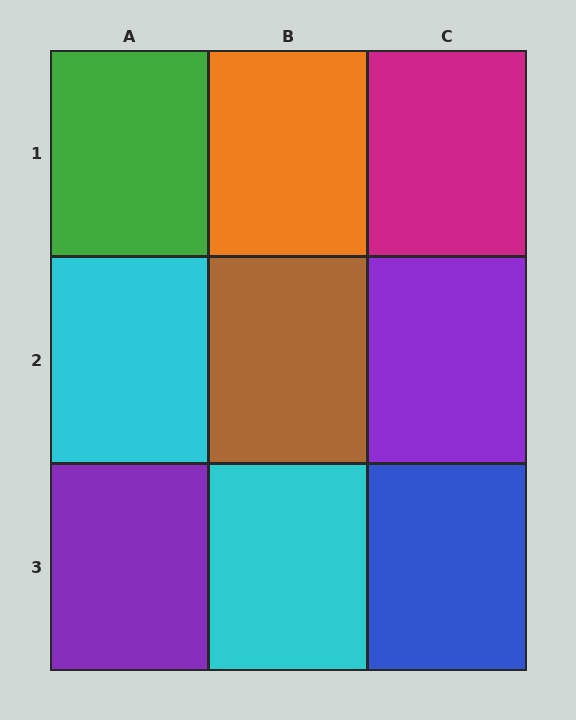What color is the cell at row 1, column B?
Orange.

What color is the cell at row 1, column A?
Green.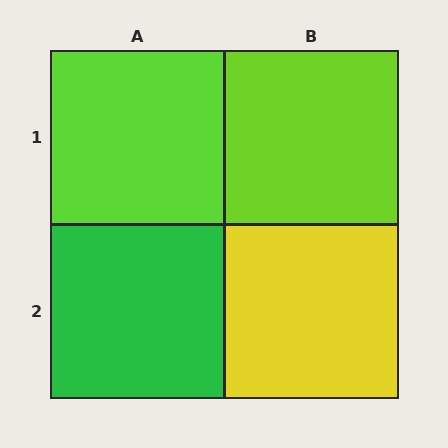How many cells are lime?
2 cells are lime.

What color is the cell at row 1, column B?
Lime.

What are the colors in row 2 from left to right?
Green, yellow.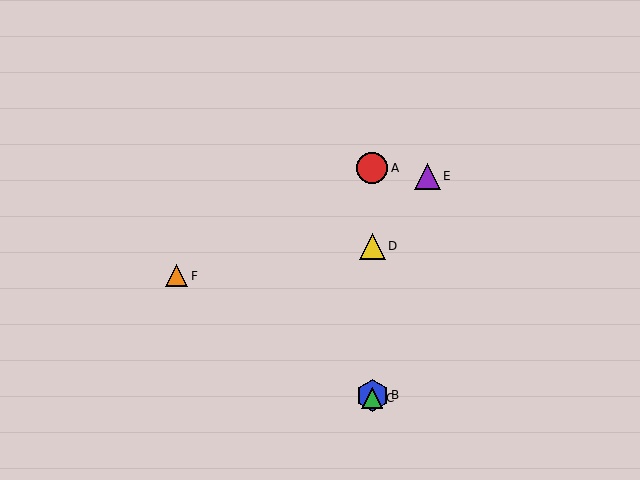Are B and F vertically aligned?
No, B is at x≈372 and F is at x≈177.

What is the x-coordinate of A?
Object A is at x≈372.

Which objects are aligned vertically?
Objects A, B, C, D are aligned vertically.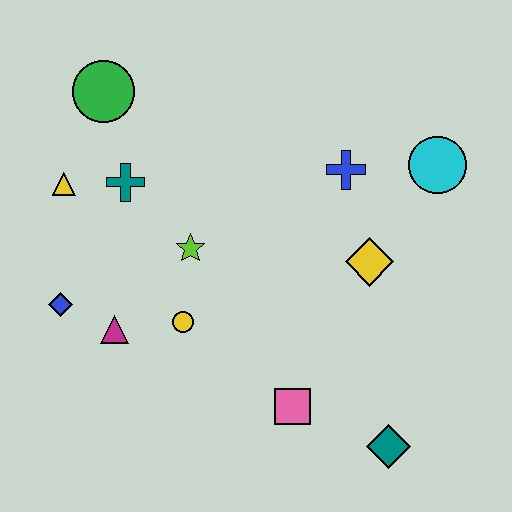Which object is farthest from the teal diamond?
The green circle is farthest from the teal diamond.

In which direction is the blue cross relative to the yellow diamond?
The blue cross is above the yellow diamond.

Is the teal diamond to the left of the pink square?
No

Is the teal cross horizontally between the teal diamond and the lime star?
No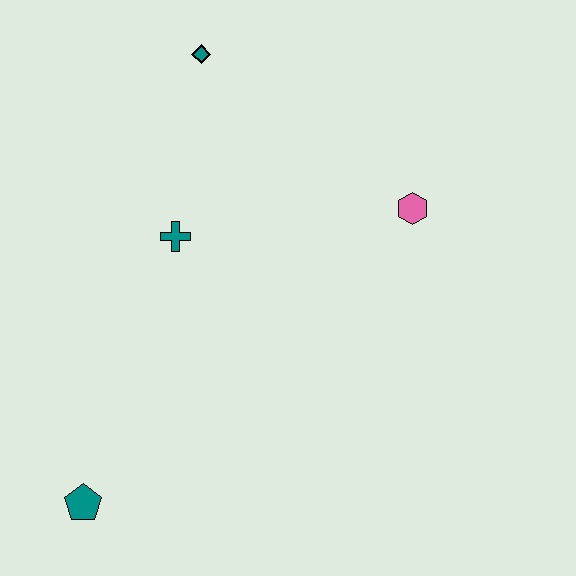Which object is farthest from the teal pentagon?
The teal diamond is farthest from the teal pentagon.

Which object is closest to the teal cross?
The teal diamond is closest to the teal cross.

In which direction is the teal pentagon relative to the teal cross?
The teal pentagon is below the teal cross.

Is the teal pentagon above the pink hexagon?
No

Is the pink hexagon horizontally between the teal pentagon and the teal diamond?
No